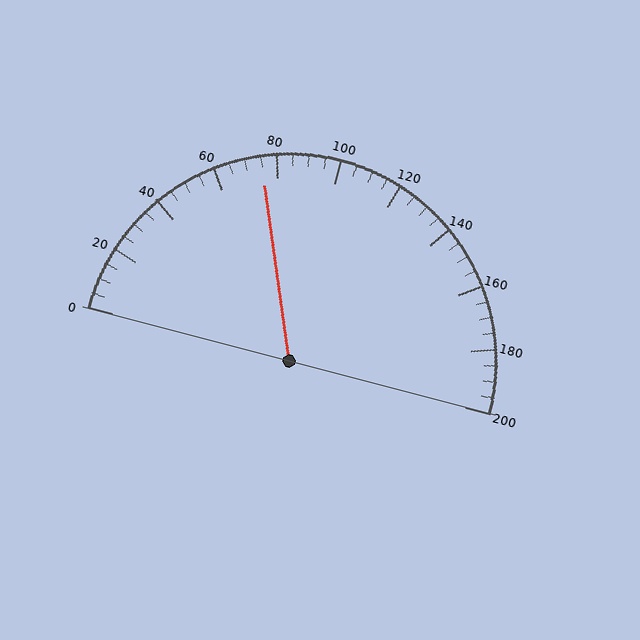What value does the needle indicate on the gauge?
The needle indicates approximately 75.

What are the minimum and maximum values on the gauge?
The gauge ranges from 0 to 200.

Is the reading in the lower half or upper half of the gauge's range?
The reading is in the lower half of the range (0 to 200).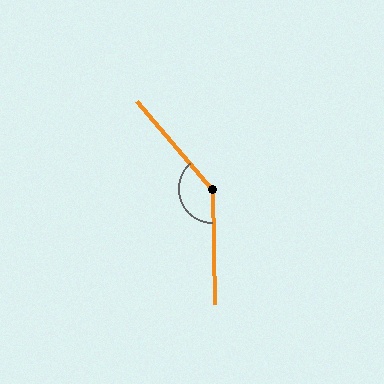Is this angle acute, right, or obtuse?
It is obtuse.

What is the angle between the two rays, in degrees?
Approximately 140 degrees.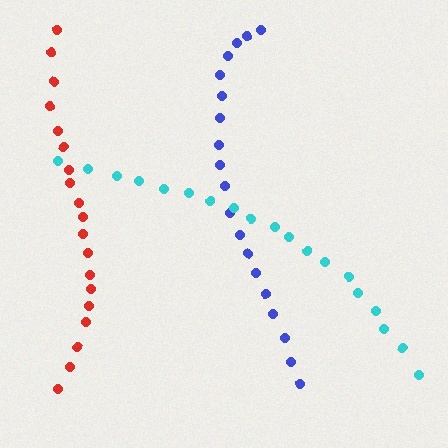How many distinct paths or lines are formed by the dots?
There are 3 distinct paths.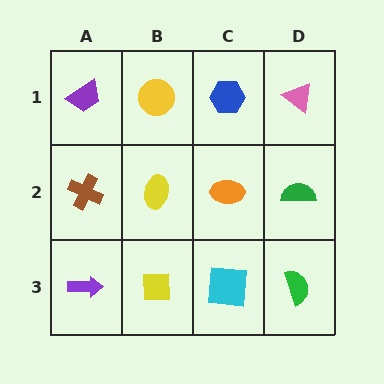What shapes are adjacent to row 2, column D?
A pink triangle (row 1, column D), a green semicircle (row 3, column D), an orange ellipse (row 2, column C).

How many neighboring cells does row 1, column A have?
2.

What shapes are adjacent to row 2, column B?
A yellow circle (row 1, column B), a yellow square (row 3, column B), a brown cross (row 2, column A), an orange ellipse (row 2, column C).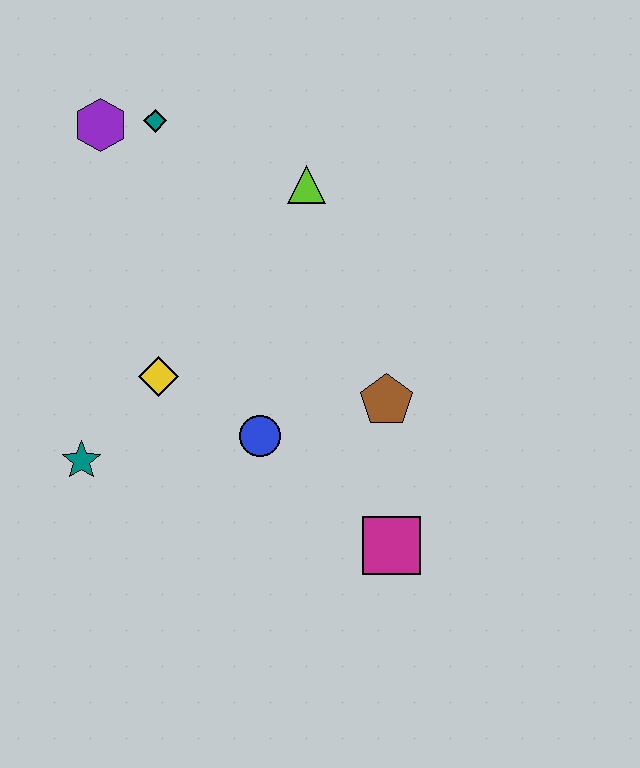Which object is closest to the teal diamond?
The purple hexagon is closest to the teal diamond.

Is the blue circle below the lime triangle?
Yes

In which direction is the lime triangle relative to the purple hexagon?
The lime triangle is to the right of the purple hexagon.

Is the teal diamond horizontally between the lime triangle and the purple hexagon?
Yes